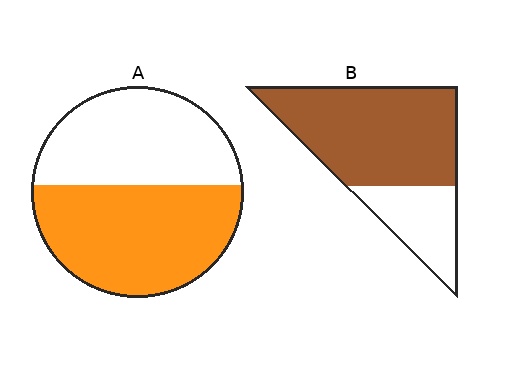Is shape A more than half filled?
Yes.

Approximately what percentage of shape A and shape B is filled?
A is approximately 55% and B is approximately 70%.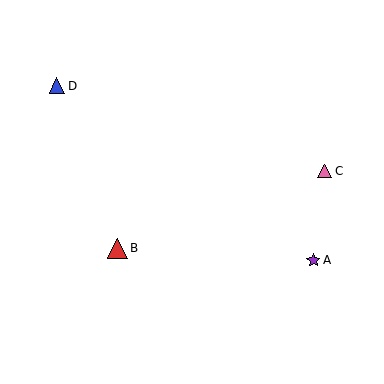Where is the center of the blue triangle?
The center of the blue triangle is at (57, 86).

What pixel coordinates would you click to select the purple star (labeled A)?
Click at (313, 260) to select the purple star A.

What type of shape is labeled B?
Shape B is a red triangle.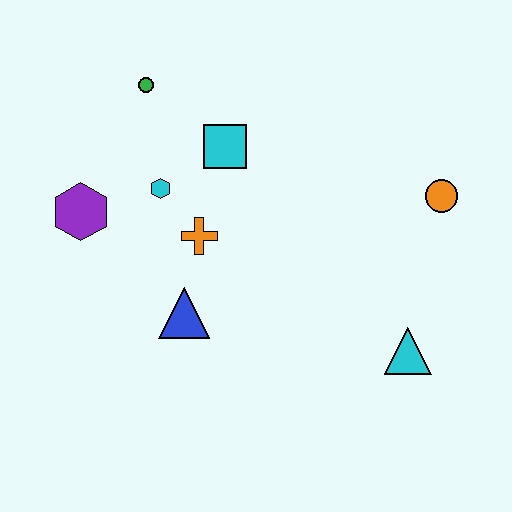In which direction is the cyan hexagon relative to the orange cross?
The cyan hexagon is above the orange cross.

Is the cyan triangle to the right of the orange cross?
Yes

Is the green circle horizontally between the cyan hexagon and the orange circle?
No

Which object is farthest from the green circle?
The cyan triangle is farthest from the green circle.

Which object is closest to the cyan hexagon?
The orange cross is closest to the cyan hexagon.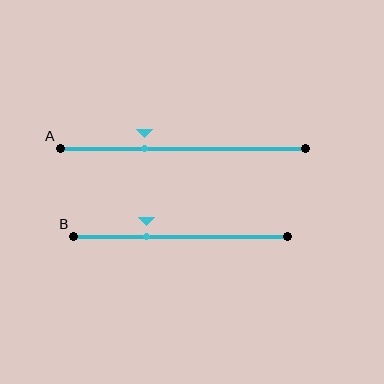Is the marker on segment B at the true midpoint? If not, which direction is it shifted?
No, the marker on segment B is shifted to the left by about 16% of the segment length.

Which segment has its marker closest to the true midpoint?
Segment A has its marker closest to the true midpoint.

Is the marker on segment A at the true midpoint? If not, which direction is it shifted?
No, the marker on segment A is shifted to the left by about 15% of the segment length.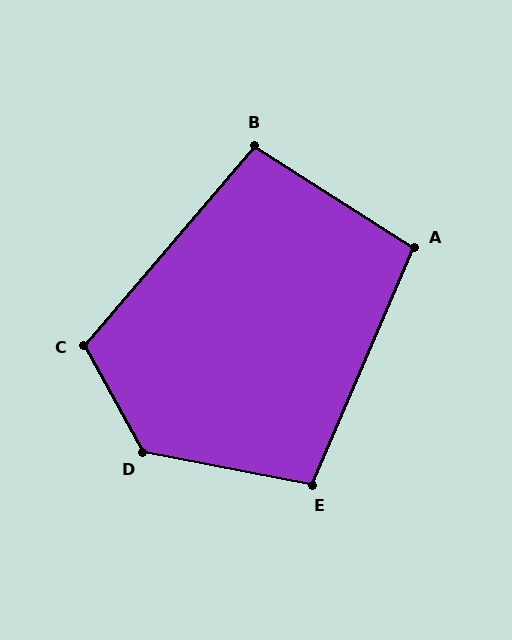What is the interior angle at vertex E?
Approximately 102 degrees (obtuse).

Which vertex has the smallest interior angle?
B, at approximately 98 degrees.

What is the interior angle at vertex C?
Approximately 111 degrees (obtuse).